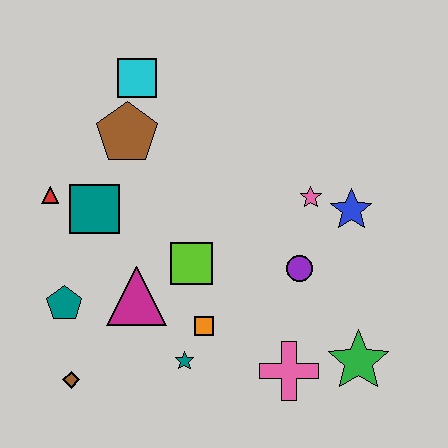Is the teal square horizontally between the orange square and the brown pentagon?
No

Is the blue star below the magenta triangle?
No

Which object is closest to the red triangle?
The teal square is closest to the red triangle.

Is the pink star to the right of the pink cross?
Yes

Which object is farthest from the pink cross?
The cyan square is farthest from the pink cross.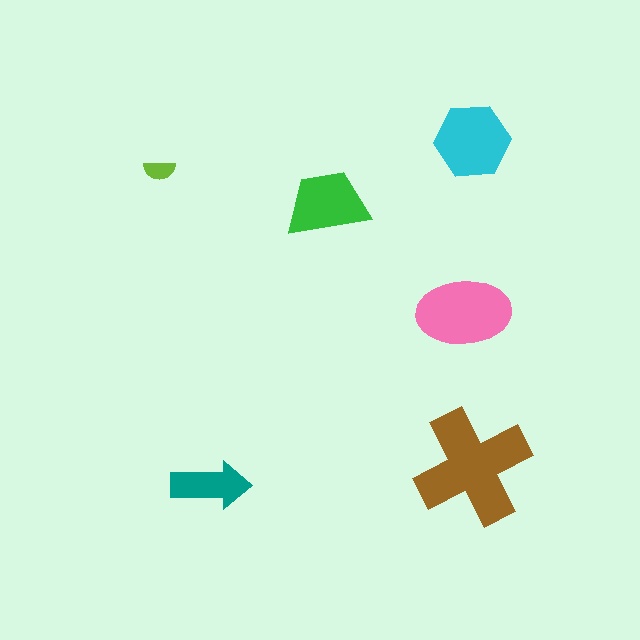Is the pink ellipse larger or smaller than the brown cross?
Smaller.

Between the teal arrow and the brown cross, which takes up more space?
The brown cross.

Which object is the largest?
The brown cross.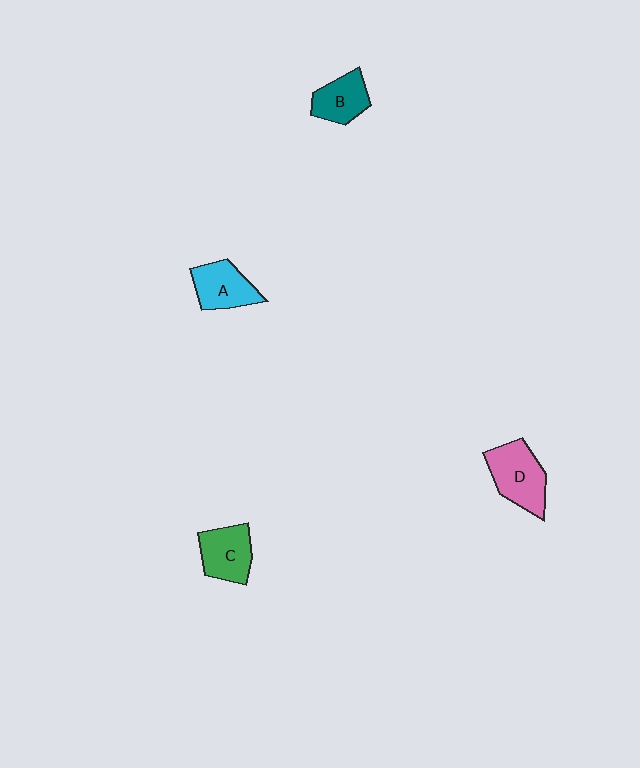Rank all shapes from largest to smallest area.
From largest to smallest: D (pink), C (green), A (cyan), B (teal).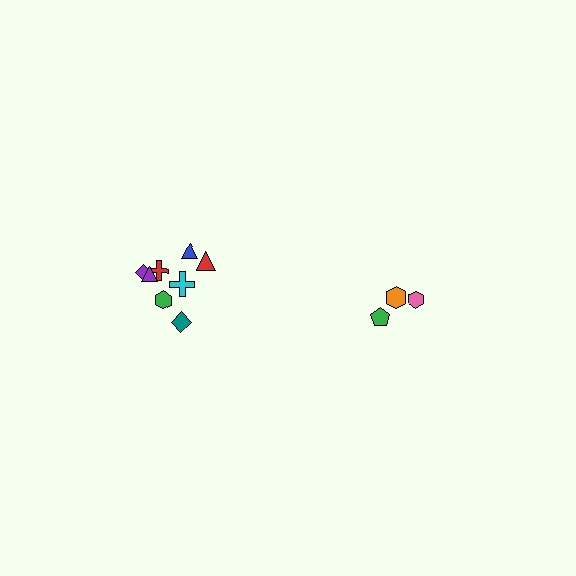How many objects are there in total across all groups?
There are 11 objects.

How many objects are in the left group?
There are 8 objects.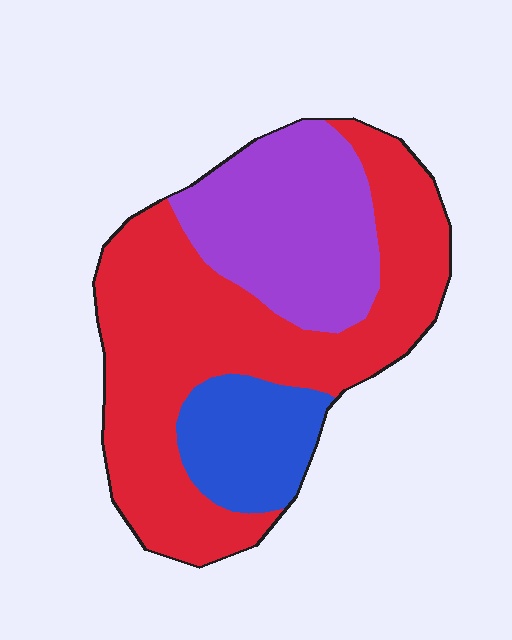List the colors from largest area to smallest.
From largest to smallest: red, purple, blue.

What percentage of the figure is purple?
Purple covers roughly 30% of the figure.